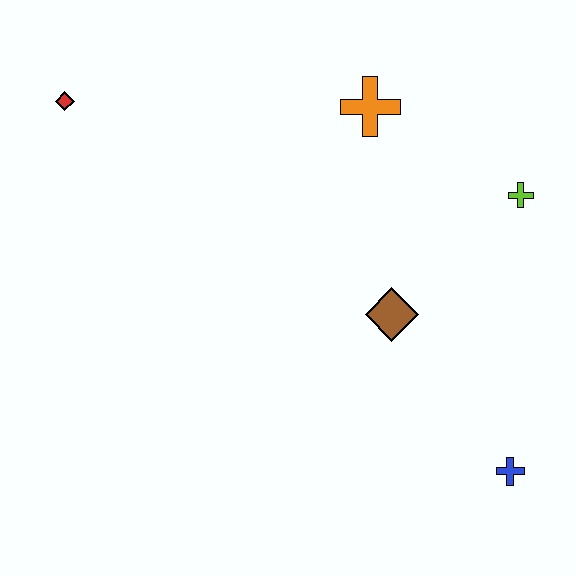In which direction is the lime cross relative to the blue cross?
The lime cross is above the blue cross.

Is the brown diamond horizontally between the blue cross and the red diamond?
Yes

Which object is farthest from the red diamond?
The blue cross is farthest from the red diamond.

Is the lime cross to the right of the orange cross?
Yes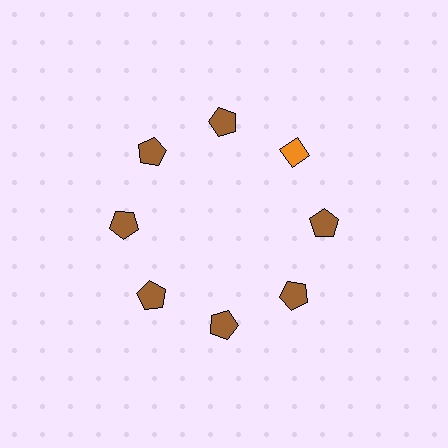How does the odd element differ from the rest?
It differs in both color (orange instead of brown) and shape (diamond instead of pentagon).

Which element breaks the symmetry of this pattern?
The orange diamond at roughly the 2 o'clock position breaks the symmetry. All other shapes are brown pentagons.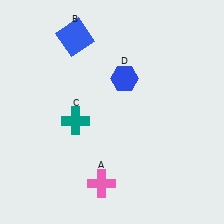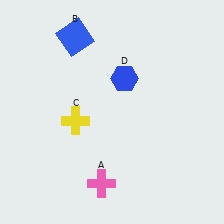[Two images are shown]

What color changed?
The cross (C) changed from teal in Image 1 to yellow in Image 2.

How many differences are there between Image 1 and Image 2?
There is 1 difference between the two images.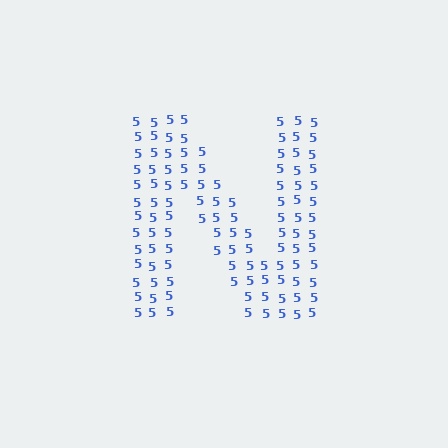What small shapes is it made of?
It is made of small digit 5's.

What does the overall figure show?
The overall figure shows the letter N.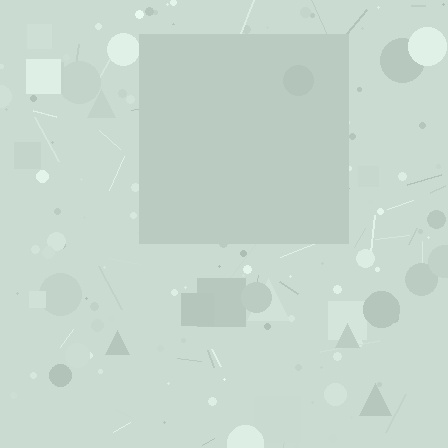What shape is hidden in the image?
A square is hidden in the image.